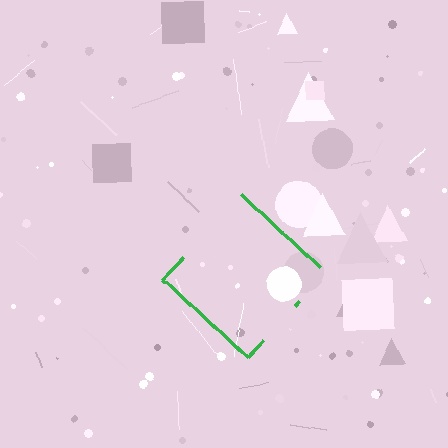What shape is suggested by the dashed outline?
The dashed outline suggests a diamond.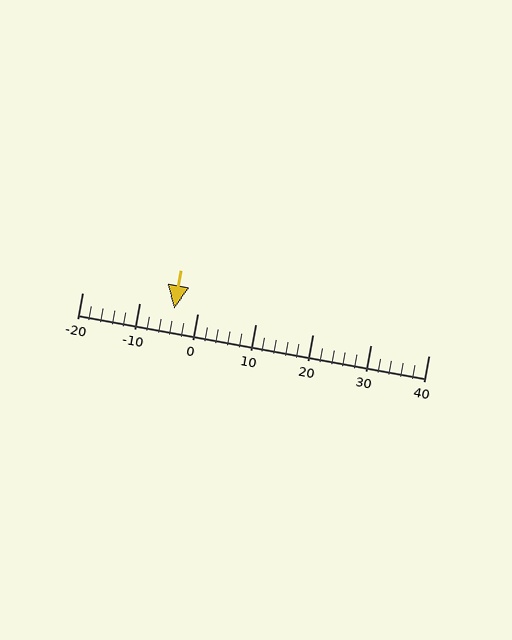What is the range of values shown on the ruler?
The ruler shows values from -20 to 40.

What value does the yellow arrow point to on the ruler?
The yellow arrow points to approximately -4.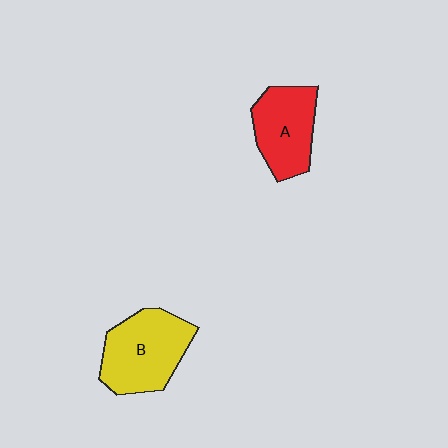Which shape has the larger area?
Shape B (yellow).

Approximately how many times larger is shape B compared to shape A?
Approximately 1.2 times.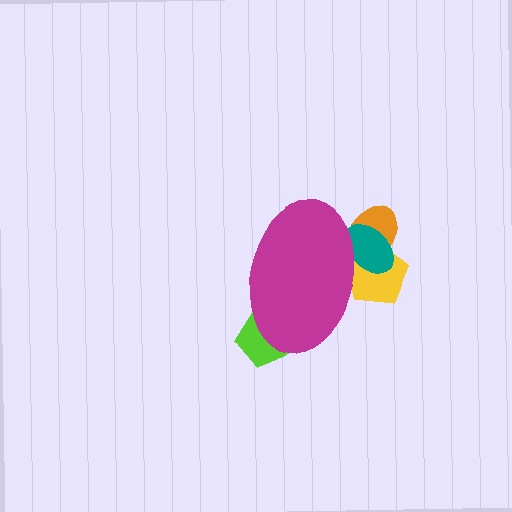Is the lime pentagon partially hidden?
Yes, the lime pentagon is partially hidden behind the magenta ellipse.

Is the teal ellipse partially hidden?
Yes, the teal ellipse is partially hidden behind the magenta ellipse.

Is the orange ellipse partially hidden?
Yes, the orange ellipse is partially hidden behind the magenta ellipse.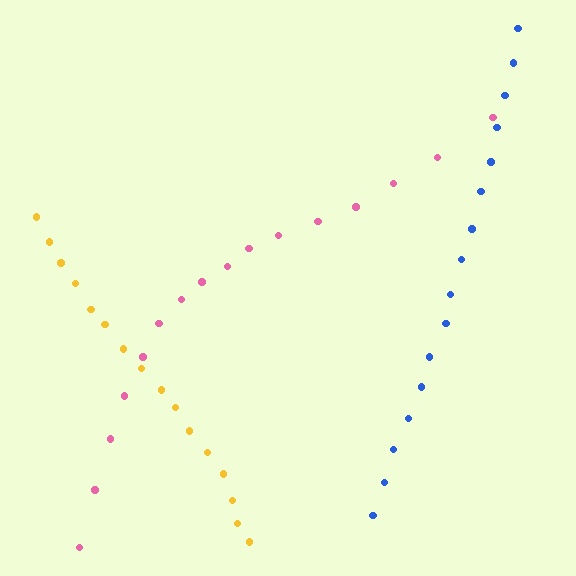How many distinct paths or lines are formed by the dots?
There are 3 distinct paths.